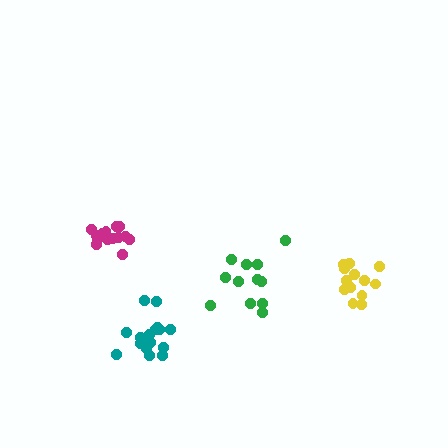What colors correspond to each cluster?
The clusters are colored: green, teal, magenta, yellow.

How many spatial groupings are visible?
There are 4 spatial groupings.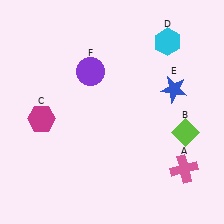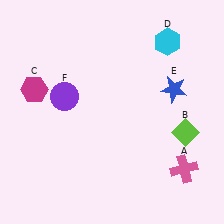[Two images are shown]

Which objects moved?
The objects that moved are: the magenta hexagon (C), the purple circle (F).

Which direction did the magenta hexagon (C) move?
The magenta hexagon (C) moved up.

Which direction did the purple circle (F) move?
The purple circle (F) moved left.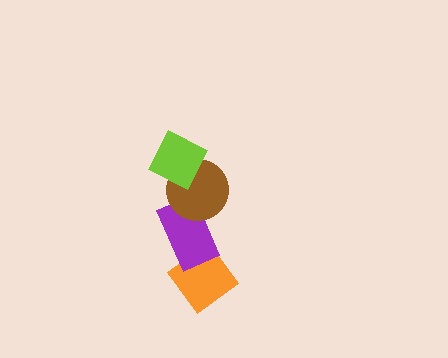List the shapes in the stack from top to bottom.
From top to bottom: the lime diamond, the brown circle, the purple rectangle, the orange diamond.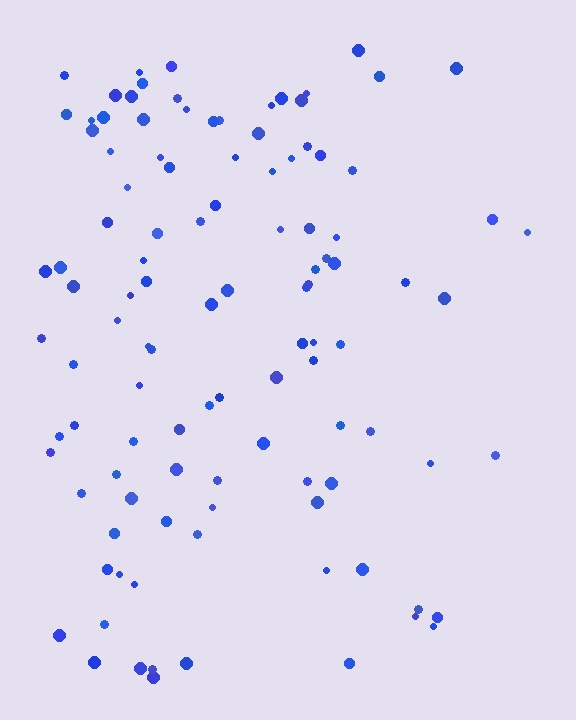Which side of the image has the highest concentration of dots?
The left.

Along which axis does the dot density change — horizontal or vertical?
Horizontal.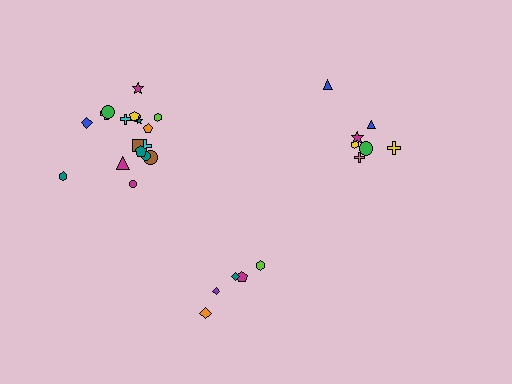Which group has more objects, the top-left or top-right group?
The top-left group.